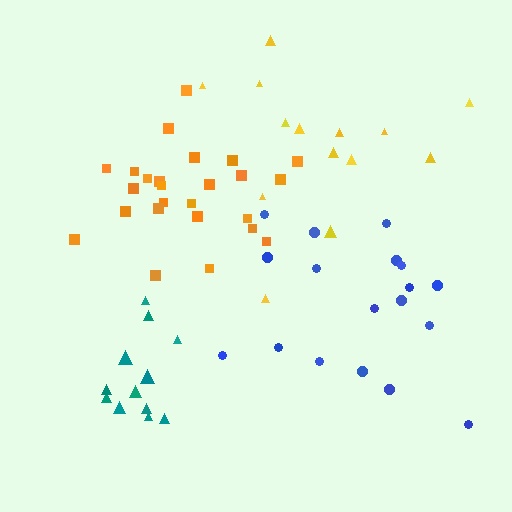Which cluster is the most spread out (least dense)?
Yellow.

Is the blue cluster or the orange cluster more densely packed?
Orange.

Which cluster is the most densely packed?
Orange.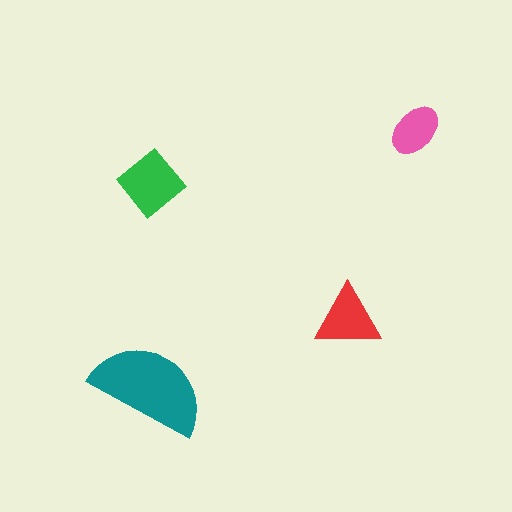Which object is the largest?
The teal semicircle.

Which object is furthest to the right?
The pink ellipse is rightmost.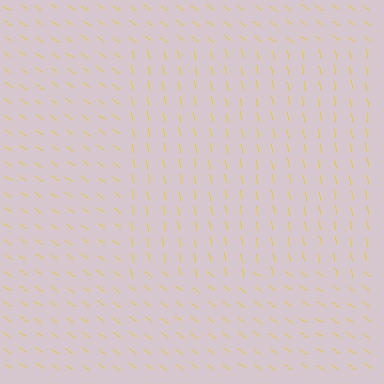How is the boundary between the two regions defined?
The boundary is defined purely by a change in line orientation (approximately 45 degrees difference). All lines are the same color and thickness.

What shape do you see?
I see a rectangle.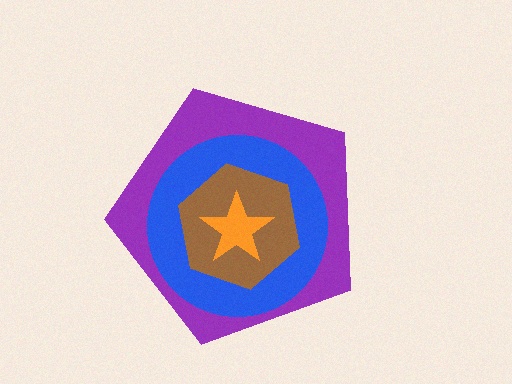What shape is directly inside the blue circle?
The brown hexagon.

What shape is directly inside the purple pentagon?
The blue circle.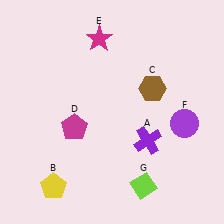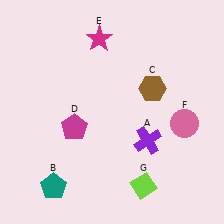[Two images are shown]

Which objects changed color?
B changed from yellow to teal. F changed from purple to pink.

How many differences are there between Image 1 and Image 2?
There are 2 differences between the two images.